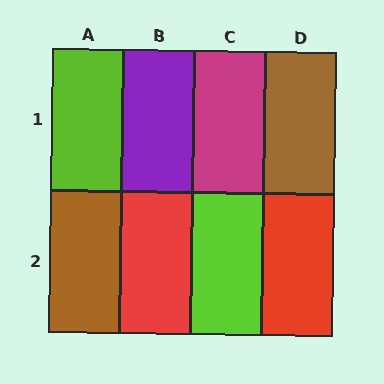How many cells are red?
2 cells are red.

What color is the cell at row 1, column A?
Lime.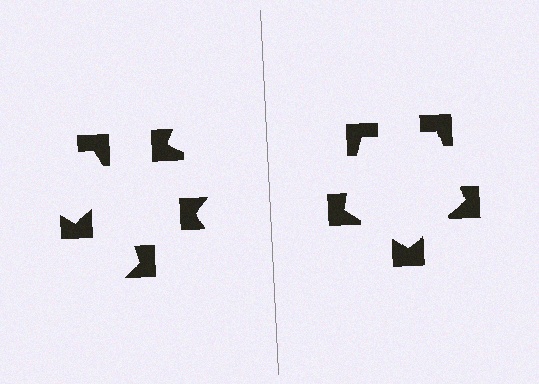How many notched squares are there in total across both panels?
10 — 5 on each side.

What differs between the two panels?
The notched squares are positioned identically on both sides; only the wedge orientations differ. On the right they align to a pentagon; on the left they are misaligned.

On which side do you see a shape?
An illusory pentagon appears on the right side. On the left side the wedge cuts are rotated, so no coherent shape forms.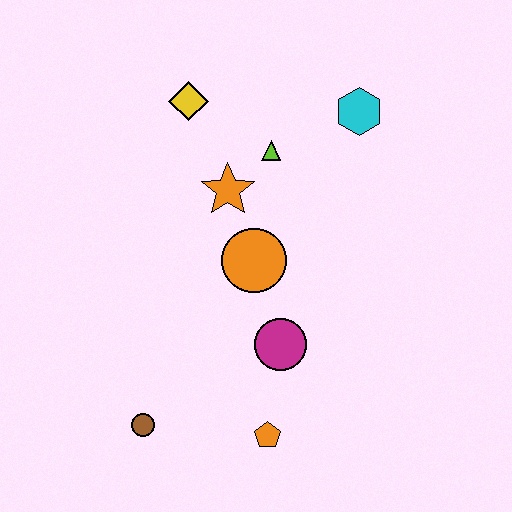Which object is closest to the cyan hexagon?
The lime triangle is closest to the cyan hexagon.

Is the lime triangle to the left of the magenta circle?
Yes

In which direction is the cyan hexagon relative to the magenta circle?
The cyan hexagon is above the magenta circle.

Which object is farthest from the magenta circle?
The yellow diamond is farthest from the magenta circle.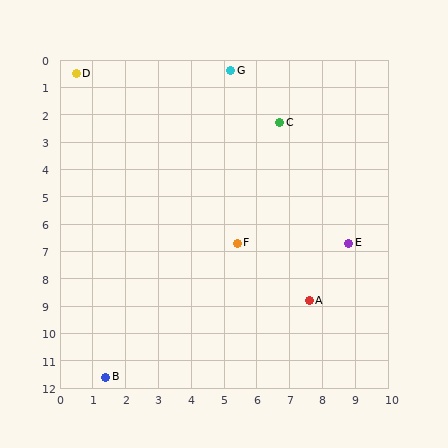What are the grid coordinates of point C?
Point C is at approximately (6.7, 2.3).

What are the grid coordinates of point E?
Point E is at approximately (8.8, 6.7).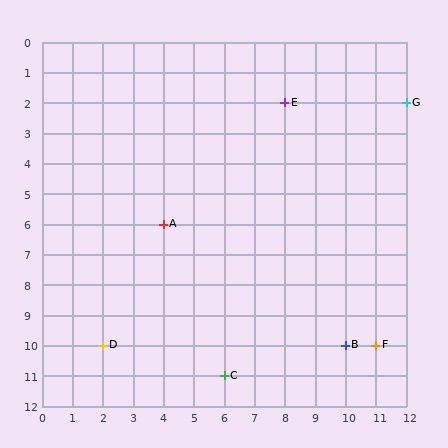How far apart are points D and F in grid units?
Points D and F are 9 columns apart.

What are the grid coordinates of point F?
Point F is at grid coordinates (11, 10).